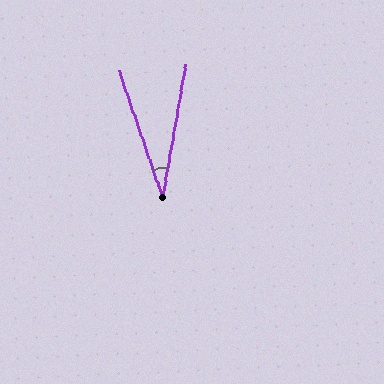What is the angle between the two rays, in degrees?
Approximately 29 degrees.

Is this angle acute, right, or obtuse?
It is acute.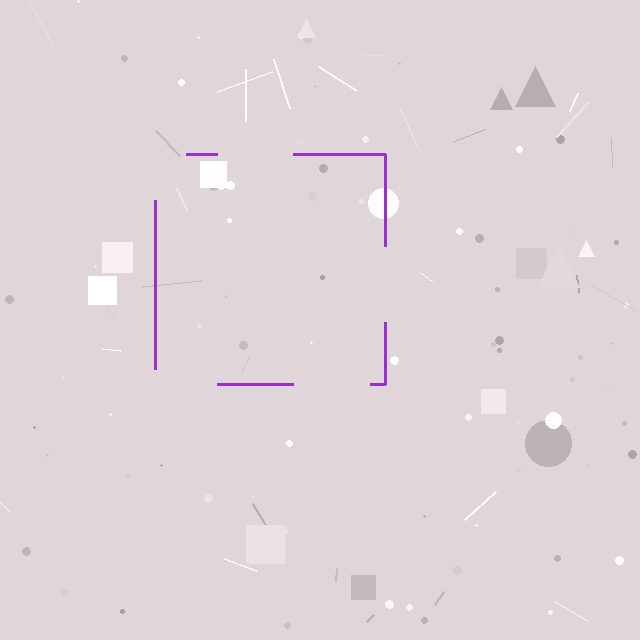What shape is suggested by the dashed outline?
The dashed outline suggests a square.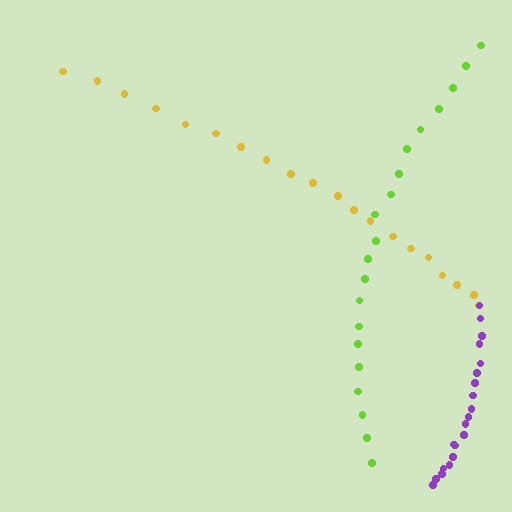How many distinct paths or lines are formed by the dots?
There are 3 distinct paths.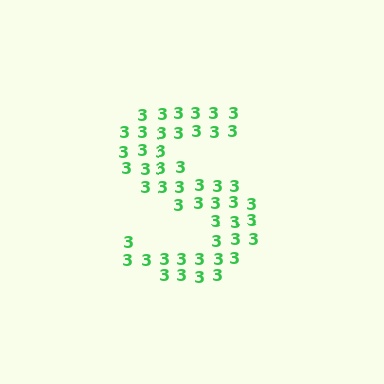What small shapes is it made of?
It is made of small digit 3's.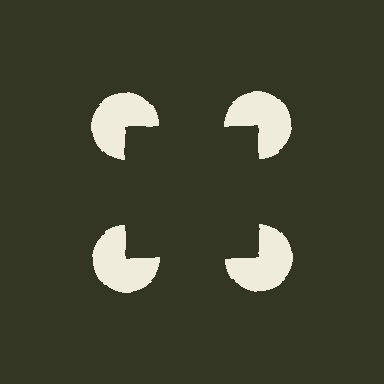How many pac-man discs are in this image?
There are 4 — one at each vertex of the illusory square.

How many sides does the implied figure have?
4 sides.